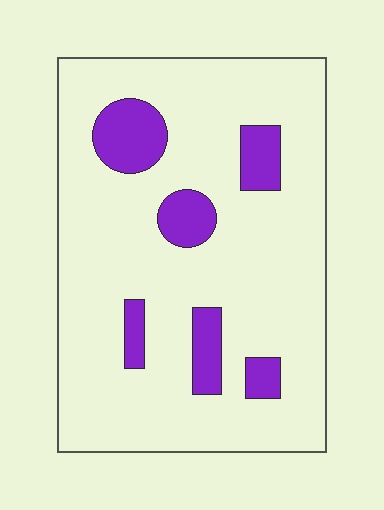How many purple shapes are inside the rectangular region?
6.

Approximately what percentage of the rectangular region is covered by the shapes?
Approximately 15%.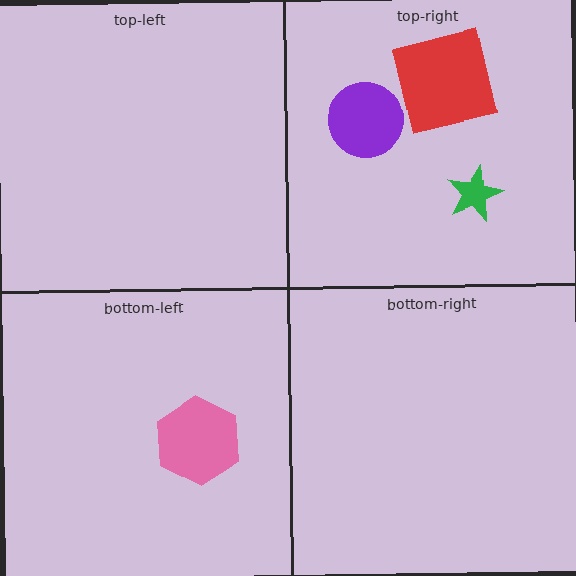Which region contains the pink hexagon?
The bottom-left region.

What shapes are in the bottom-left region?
The pink hexagon.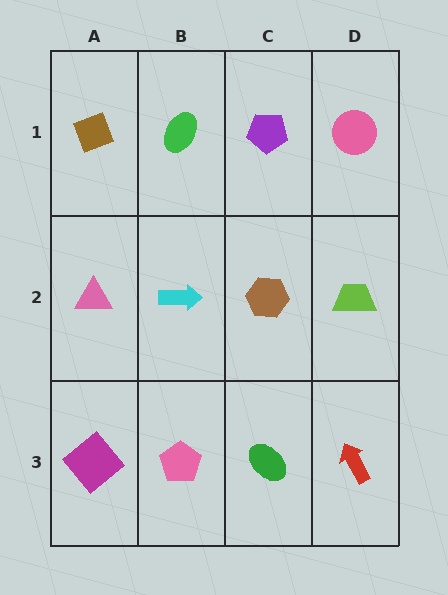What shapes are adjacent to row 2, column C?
A purple pentagon (row 1, column C), a green ellipse (row 3, column C), a cyan arrow (row 2, column B), a lime trapezoid (row 2, column D).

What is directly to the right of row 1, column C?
A pink circle.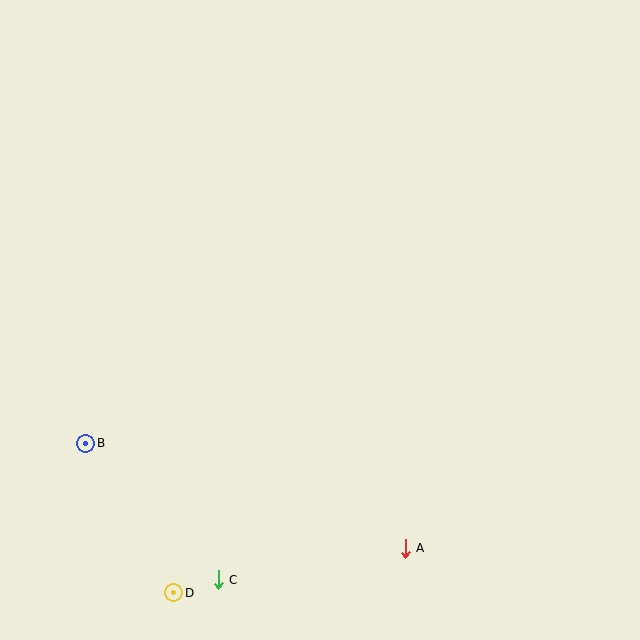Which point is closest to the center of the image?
Point A at (405, 548) is closest to the center.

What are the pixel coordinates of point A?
Point A is at (405, 548).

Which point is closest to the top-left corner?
Point B is closest to the top-left corner.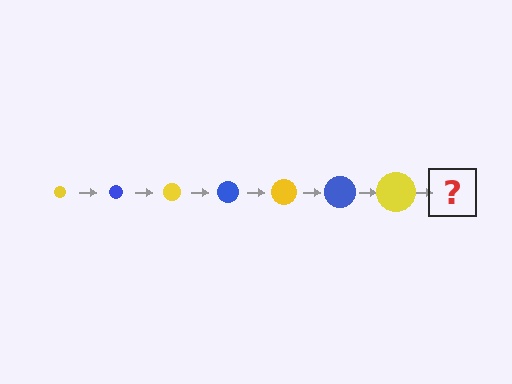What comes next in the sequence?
The next element should be a blue circle, larger than the previous one.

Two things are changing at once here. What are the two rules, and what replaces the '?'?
The two rules are that the circle grows larger each step and the color cycles through yellow and blue. The '?' should be a blue circle, larger than the previous one.